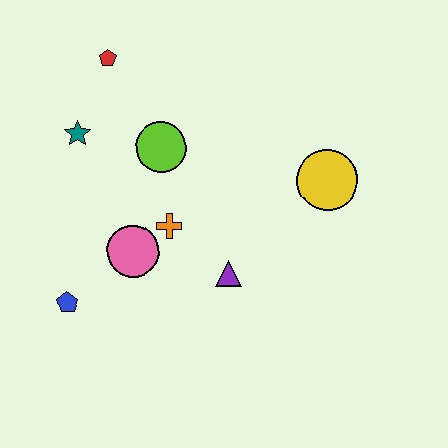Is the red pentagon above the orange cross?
Yes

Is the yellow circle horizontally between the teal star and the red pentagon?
No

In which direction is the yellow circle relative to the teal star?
The yellow circle is to the right of the teal star.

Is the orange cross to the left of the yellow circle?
Yes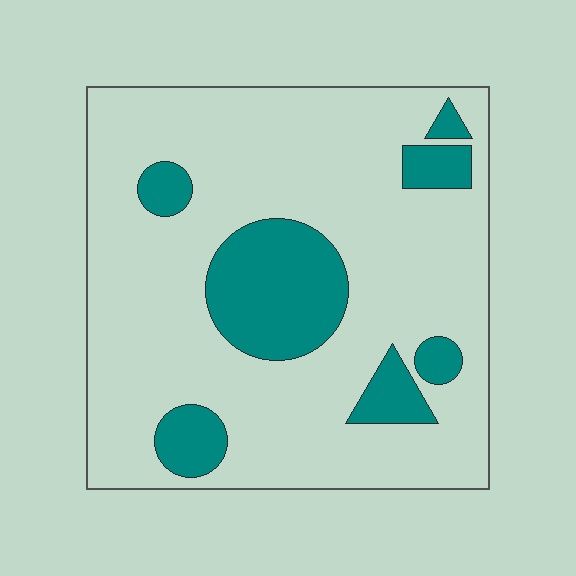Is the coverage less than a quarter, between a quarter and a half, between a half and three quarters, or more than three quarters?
Less than a quarter.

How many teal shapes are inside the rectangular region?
7.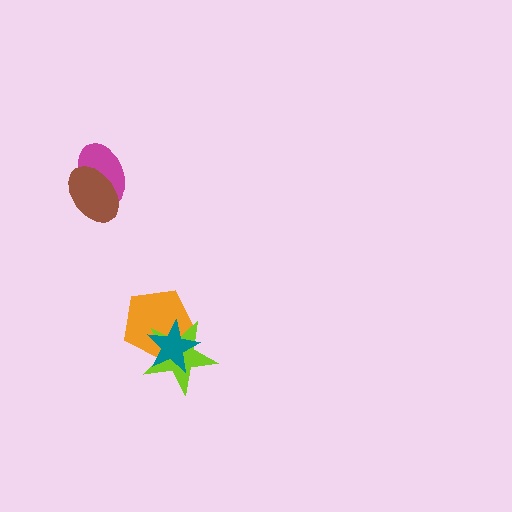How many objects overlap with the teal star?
2 objects overlap with the teal star.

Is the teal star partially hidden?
No, no other shape covers it.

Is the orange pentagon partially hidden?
Yes, it is partially covered by another shape.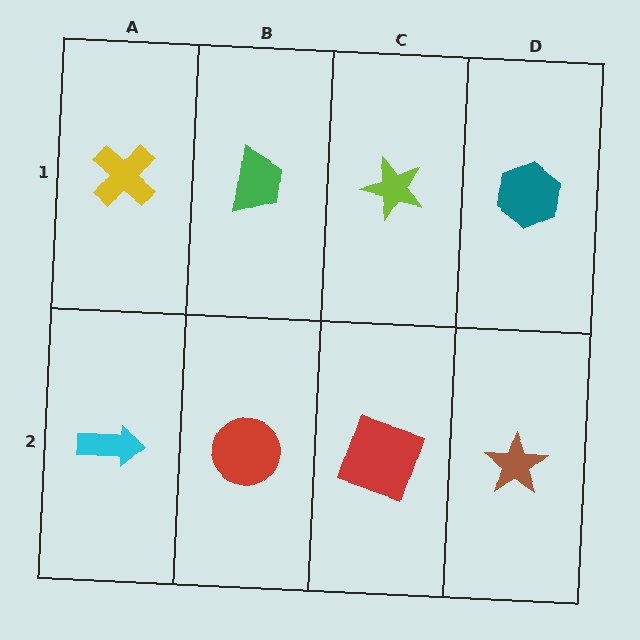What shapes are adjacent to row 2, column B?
A green trapezoid (row 1, column B), a cyan arrow (row 2, column A), a red square (row 2, column C).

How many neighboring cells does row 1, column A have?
2.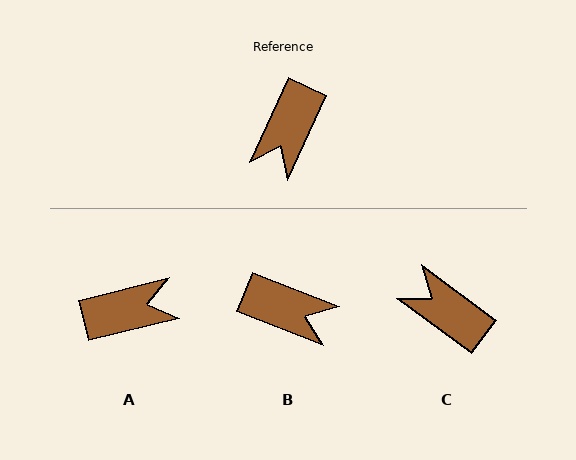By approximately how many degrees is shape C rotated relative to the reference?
Approximately 101 degrees clockwise.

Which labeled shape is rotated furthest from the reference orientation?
A, about 129 degrees away.